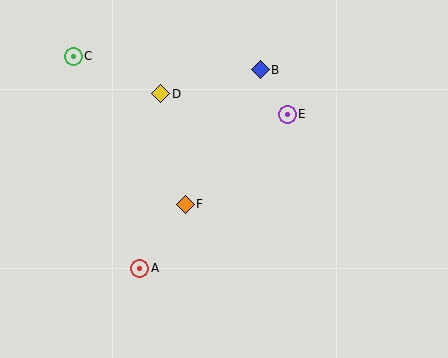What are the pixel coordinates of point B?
Point B is at (260, 70).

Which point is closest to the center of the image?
Point F at (185, 204) is closest to the center.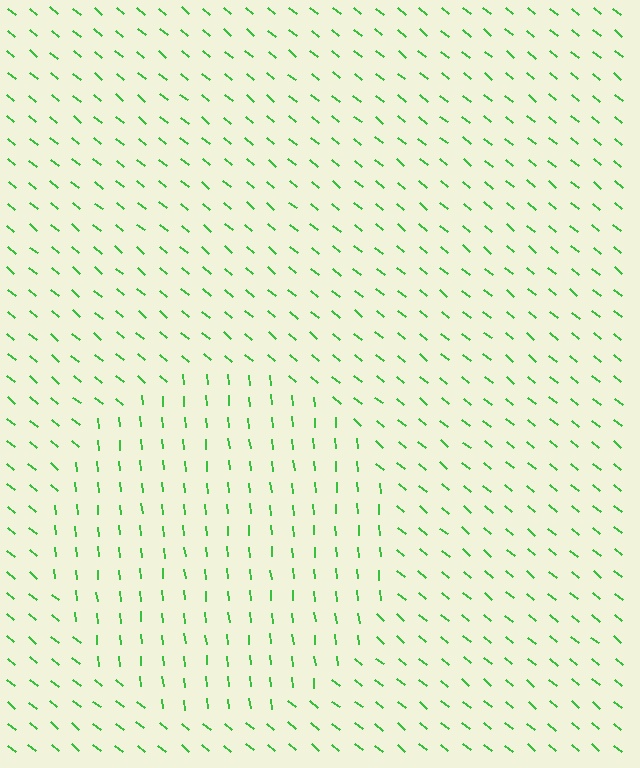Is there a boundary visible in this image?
Yes, there is a texture boundary formed by a change in line orientation.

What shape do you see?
I see a circle.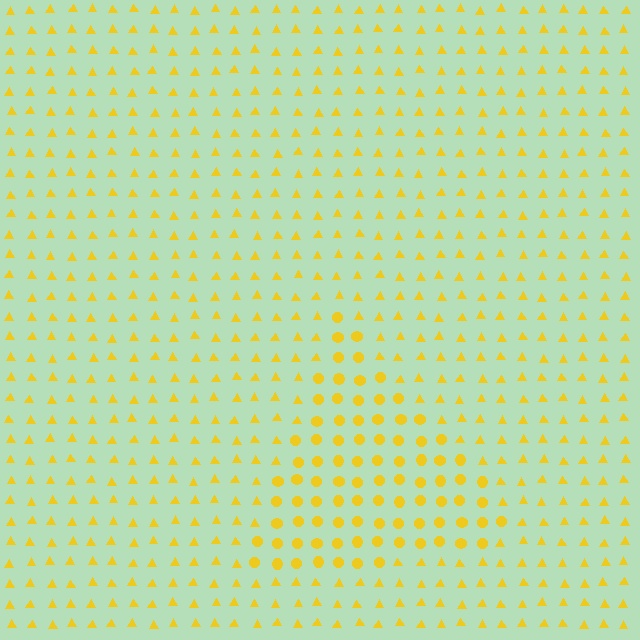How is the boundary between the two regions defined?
The boundary is defined by a change in element shape: circles inside vs. triangles outside. All elements share the same color and spacing.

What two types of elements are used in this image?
The image uses circles inside the triangle region and triangles outside it.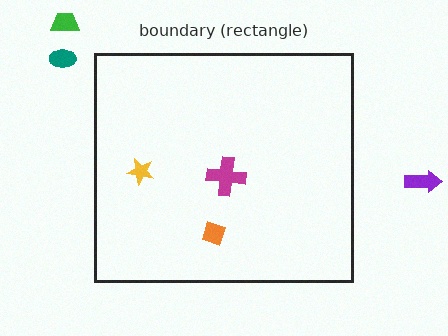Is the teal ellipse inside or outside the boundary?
Outside.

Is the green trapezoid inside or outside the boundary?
Outside.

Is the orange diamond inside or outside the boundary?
Inside.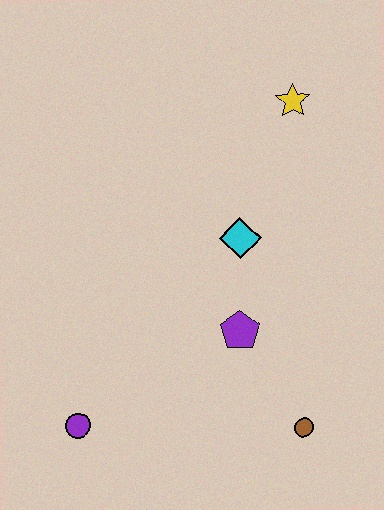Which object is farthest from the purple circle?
The yellow star is farthest from the purple circle.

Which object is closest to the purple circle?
The purple pentagon is closest to the purple circle.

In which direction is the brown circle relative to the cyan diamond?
The brown circle is below the cyan diamond.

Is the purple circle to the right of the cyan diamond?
No